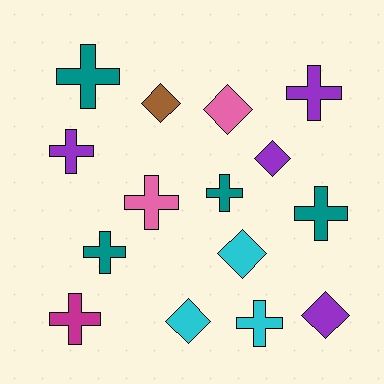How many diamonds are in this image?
There are 6 diamonds.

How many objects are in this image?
There are 15 objects.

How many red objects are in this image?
There are no red objects.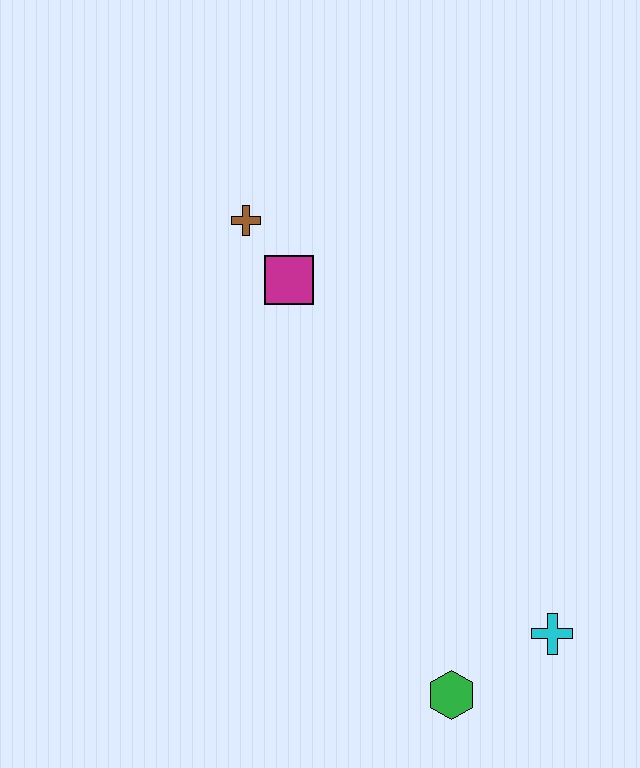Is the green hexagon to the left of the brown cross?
No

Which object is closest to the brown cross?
The magenta square is closest to the brown cross.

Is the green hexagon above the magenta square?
No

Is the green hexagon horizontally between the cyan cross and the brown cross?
Yes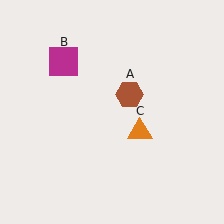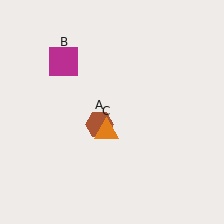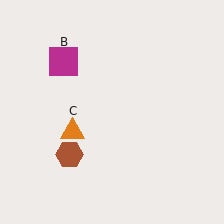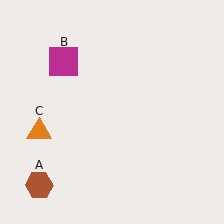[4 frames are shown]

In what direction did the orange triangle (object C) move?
The orange triangle (object C) moved left.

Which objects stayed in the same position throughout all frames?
Magenta square (object B) remained stationary.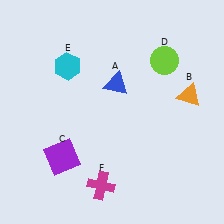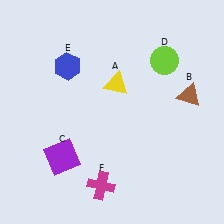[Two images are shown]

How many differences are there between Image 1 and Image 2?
There are 3 differences between the two images.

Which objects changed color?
A changed from blue to yellow. B changed from orange to brown. E changed from cyan to blue.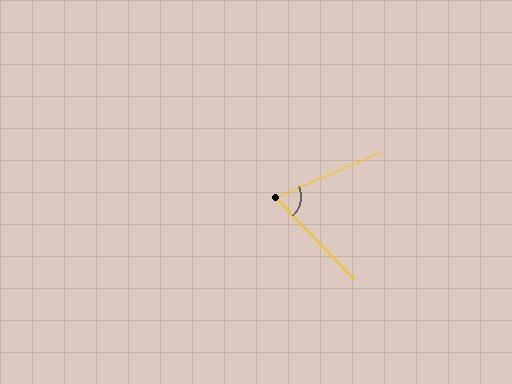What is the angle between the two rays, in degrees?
Approximately 69 degrees.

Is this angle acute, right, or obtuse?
It is acute.